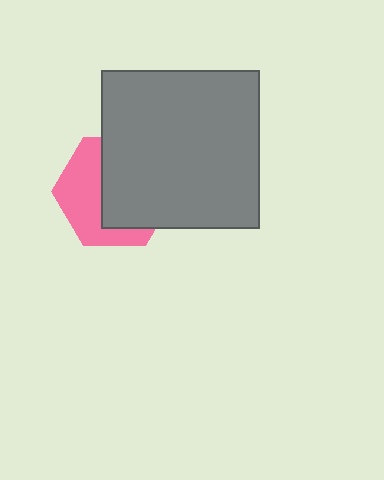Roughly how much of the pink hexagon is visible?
A small part of it is visible (roughly 44%).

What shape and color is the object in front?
The object in front is a gray square.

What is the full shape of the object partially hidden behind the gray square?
The partially hidden object is a pink hexagon.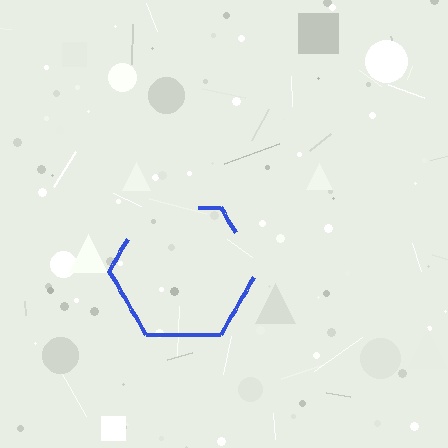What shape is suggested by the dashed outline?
The dashed outline suggests a hexagon.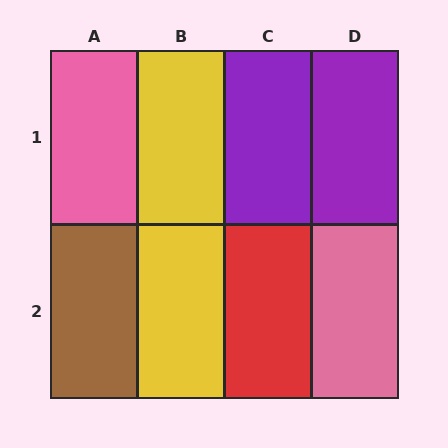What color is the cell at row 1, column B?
Yellow.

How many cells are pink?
2 cells are pink.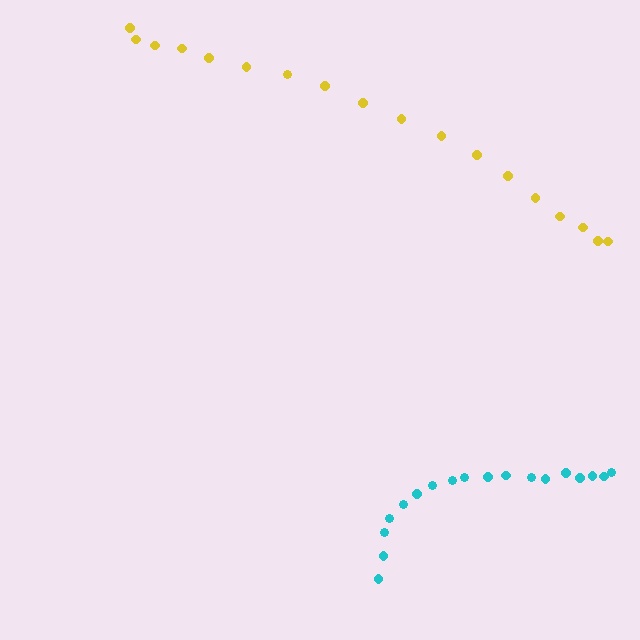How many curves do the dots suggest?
There are 2 distinct paths.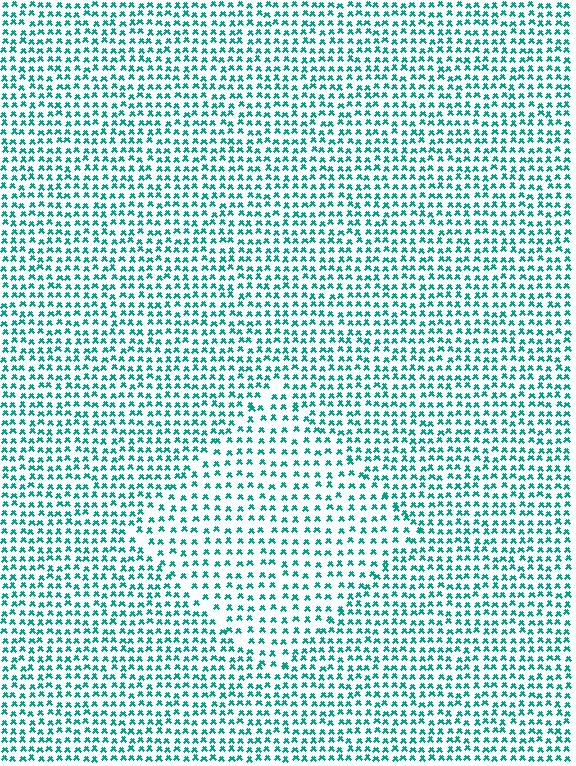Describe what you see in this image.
The image contains small teal elements arranged at two different densities. A diamond-shaped region is visible where the elements are less densely packed than the surrounding area.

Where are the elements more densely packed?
The elements are more densely packed outside the diamond boundary.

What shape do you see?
I see a diamond.